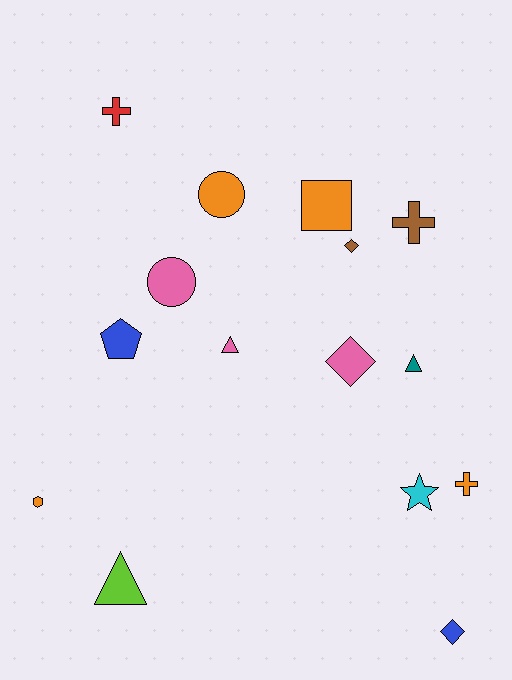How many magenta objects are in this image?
There are no magenta objects.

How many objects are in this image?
There are 15 objects.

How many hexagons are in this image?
There is 1 hexagon.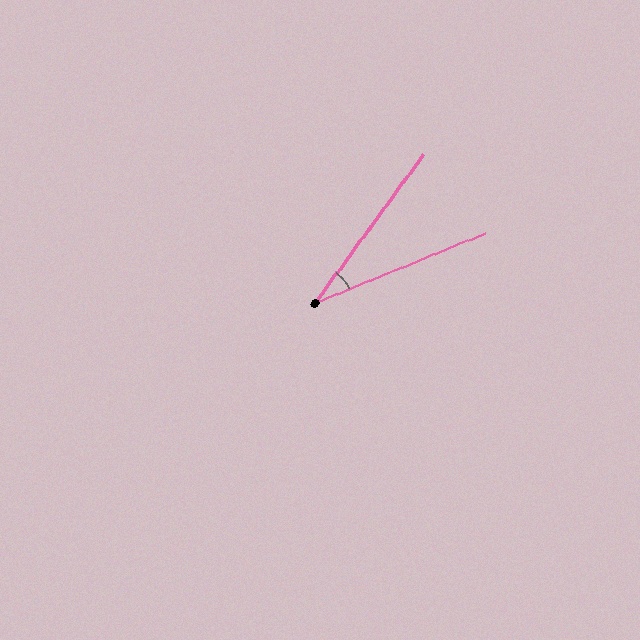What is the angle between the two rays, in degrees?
Approximately 31 degrees.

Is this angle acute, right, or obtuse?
It is acute.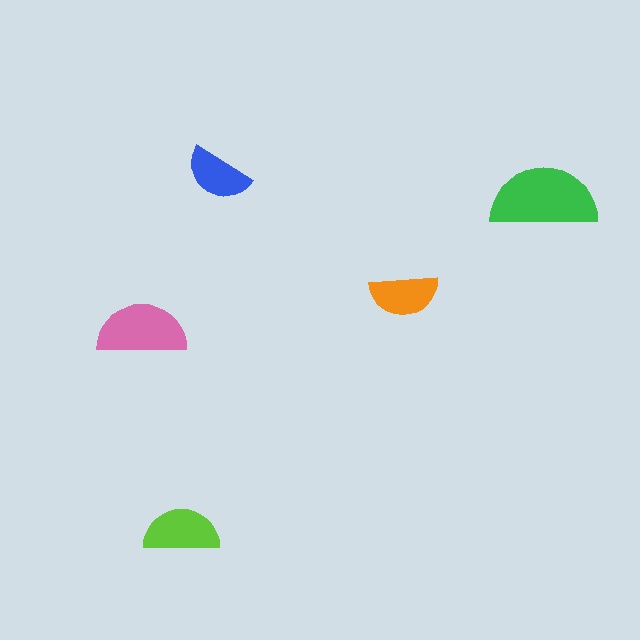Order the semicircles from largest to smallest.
the green one, the pink one, the lime one, the orange one, the blue one.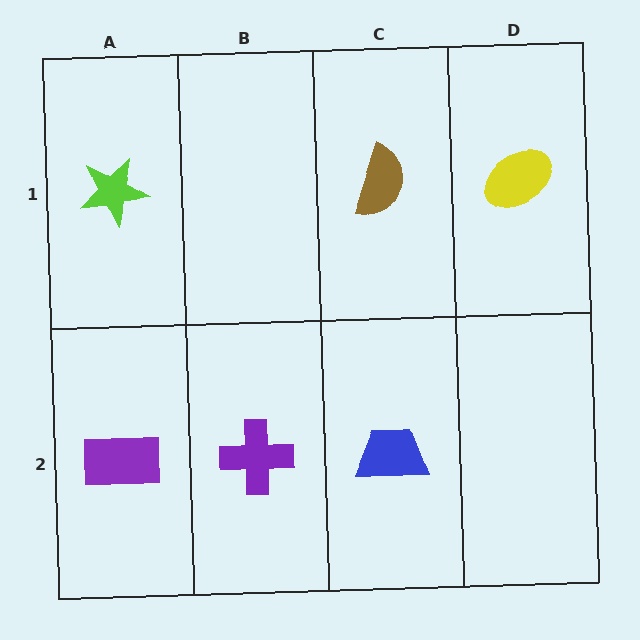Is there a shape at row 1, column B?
No, that cell is empty.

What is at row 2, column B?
A purple cross.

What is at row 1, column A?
A lime star.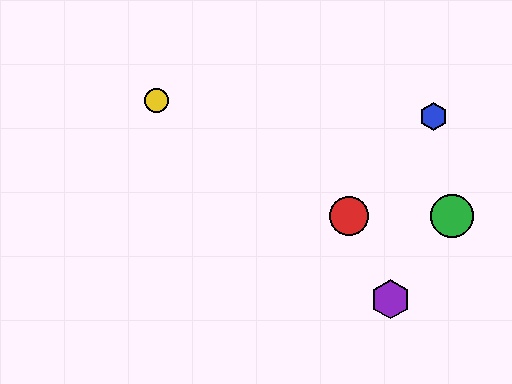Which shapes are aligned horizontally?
The red circle, the green circle are aligned horizontally.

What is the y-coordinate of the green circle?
The green circle is at y≈216.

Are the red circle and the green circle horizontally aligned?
Yes, both are at y≈216.